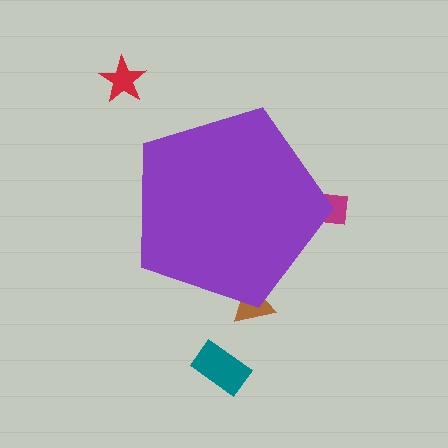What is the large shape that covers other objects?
A purple pentagon.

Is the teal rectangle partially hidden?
No, the teal rectangle is fully visible.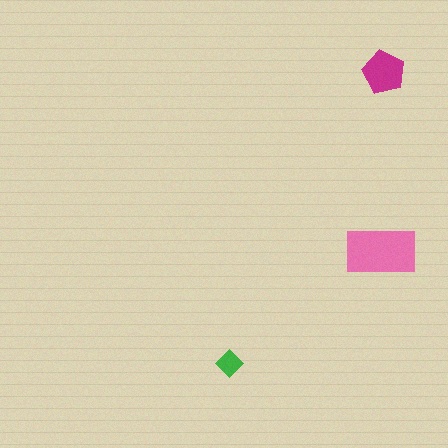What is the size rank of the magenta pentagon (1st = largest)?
2nd.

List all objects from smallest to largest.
The green diamond, the magenta pentagon, the pink rectangle.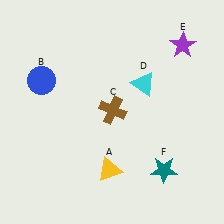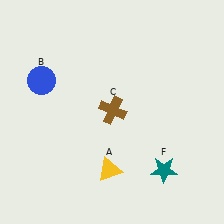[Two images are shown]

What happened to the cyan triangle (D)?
The cyan triangle (D) was removed in Image 2. It was in the top-right area of Image 1.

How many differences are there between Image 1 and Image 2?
There are 2 differences between the two images.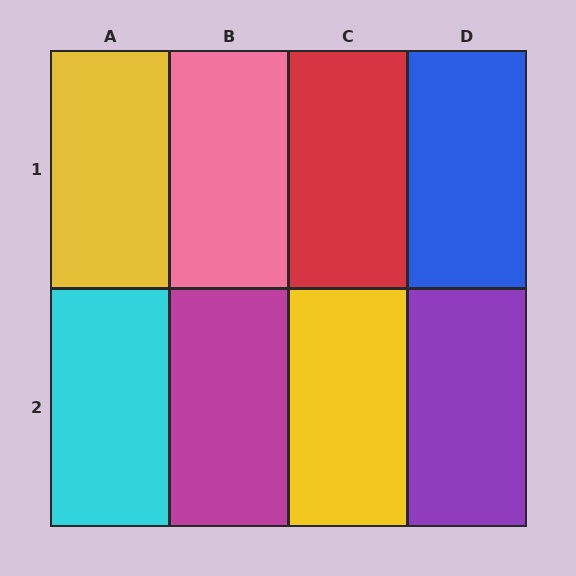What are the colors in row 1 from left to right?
Yellow, pink, red, blue.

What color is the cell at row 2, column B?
Magenta.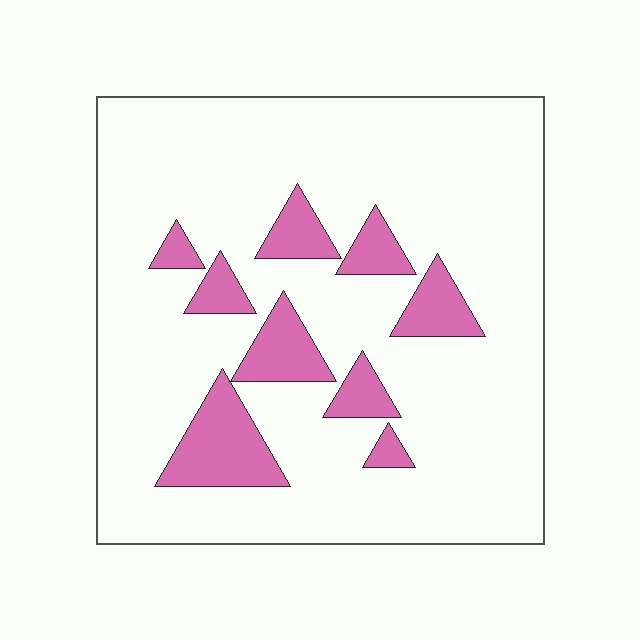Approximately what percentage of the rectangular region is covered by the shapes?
Approximately 15%.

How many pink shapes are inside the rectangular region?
9.